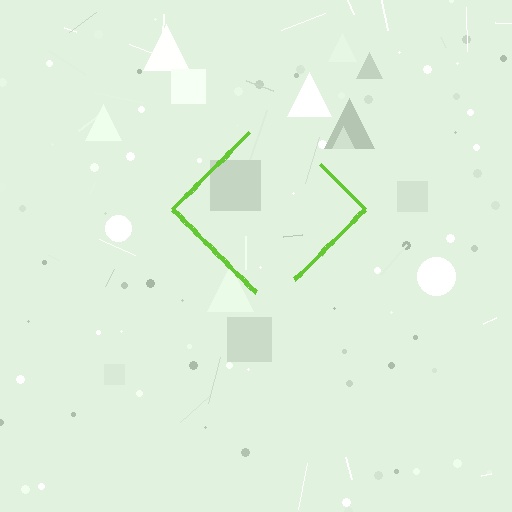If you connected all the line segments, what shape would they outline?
They would outline a diamond.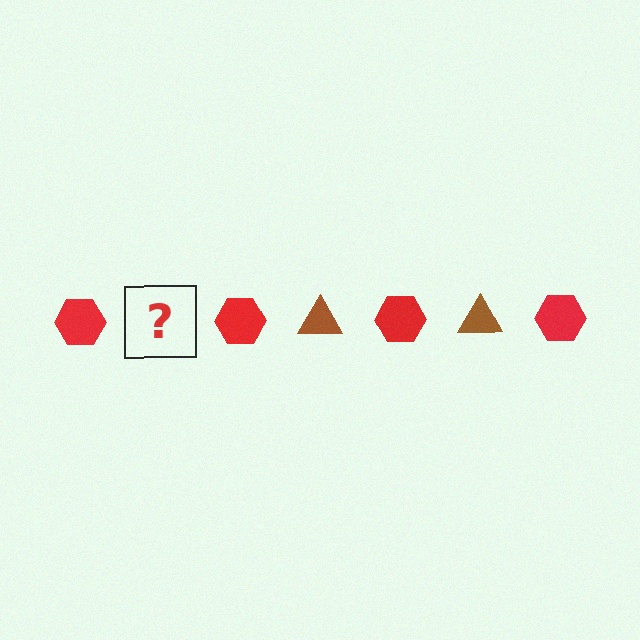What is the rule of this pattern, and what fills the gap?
The rule is that the pattern alternates between red hexagon and brown triangle. The gap should be filled with a brown triangle.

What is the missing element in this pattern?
The missing element is a brown triangle.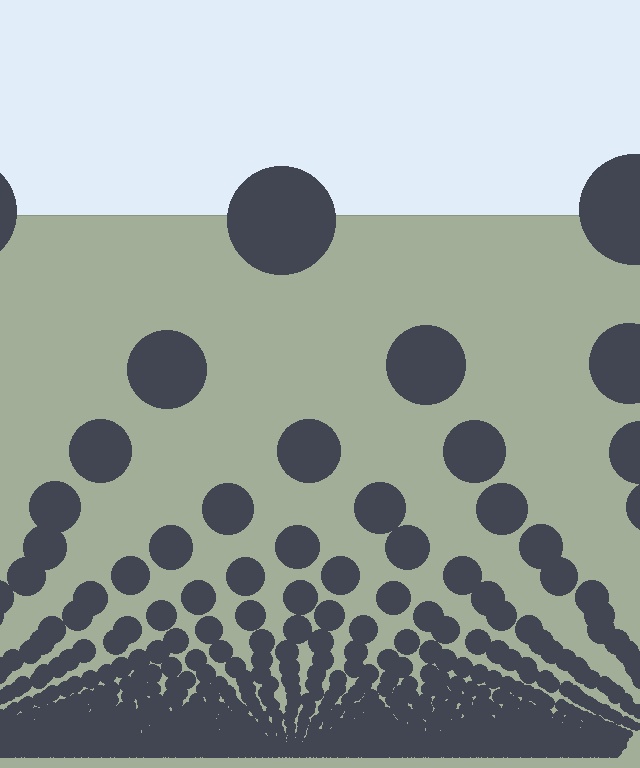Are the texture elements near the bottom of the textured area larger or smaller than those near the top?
Smaller. The gradient is inverted — elements near the bottom are smaller and denser.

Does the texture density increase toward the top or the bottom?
Density increases toward the bottom.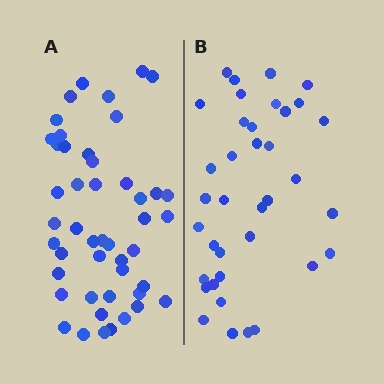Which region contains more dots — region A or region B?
Region A (the left region) has more dots.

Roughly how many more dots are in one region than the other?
Region A has roughly 10 or so more dots than region B.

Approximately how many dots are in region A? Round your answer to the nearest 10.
About 50 dots. (The exact count is 47, which rounds to 50.)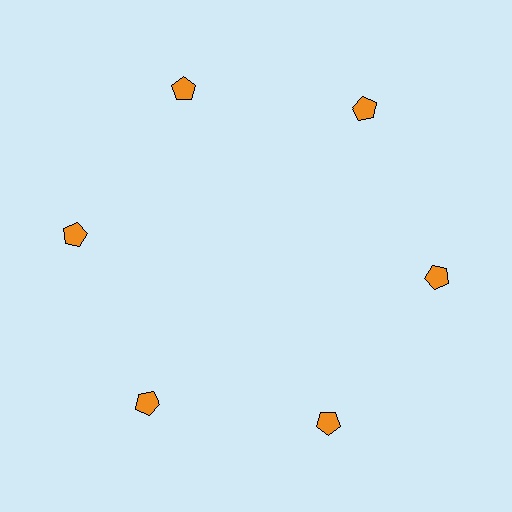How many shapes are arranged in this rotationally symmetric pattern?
There are 6 shapes, arranged in 6 groups of 1.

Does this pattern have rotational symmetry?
Yes, this pattern has 6-fold rotational symmetry. It looks the same after rotating 60 degrees around the center.